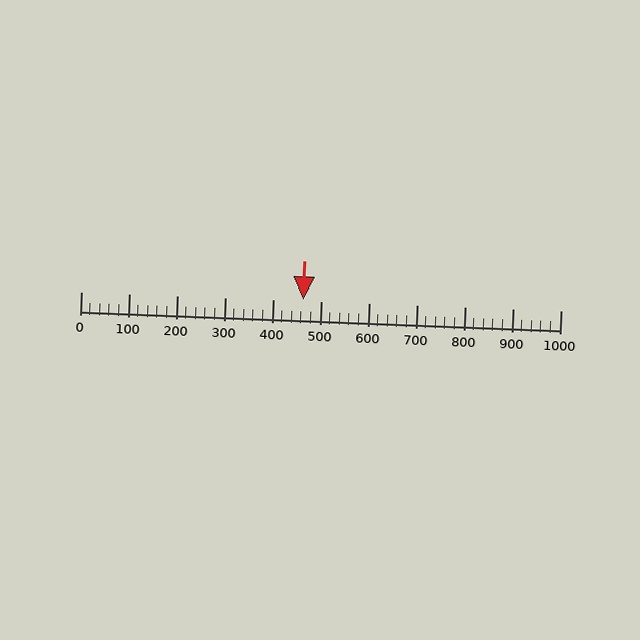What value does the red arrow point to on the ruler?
The red arrow points to approximately 464.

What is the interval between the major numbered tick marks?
The major tick marks are spaced 100 units apart.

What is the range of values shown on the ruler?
The ruler shows values from 0 to 1000.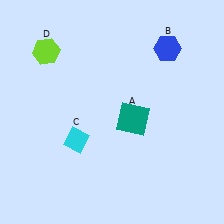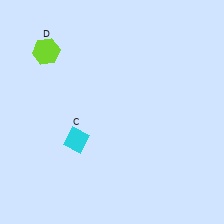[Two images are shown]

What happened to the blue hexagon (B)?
The blue hexagon (B) was removed in Image 2. It was in the top-right area of Image 1.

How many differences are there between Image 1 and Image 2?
There are 2 differences between the two images.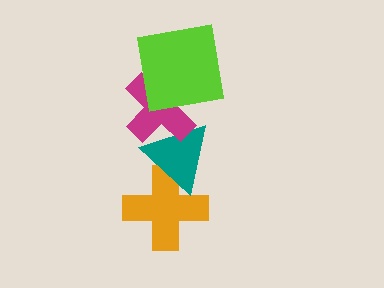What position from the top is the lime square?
The lime square is 1st from the top.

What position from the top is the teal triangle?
The teal triangle is 3rd from the top.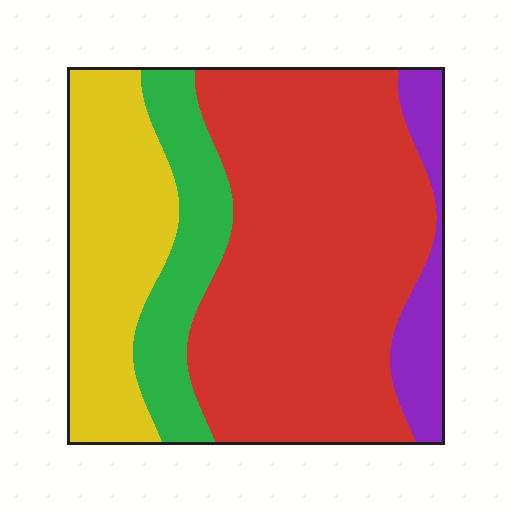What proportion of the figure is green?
Green takes up about one eighth (1/8) of the figure.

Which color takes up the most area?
Red, at roughly 55%.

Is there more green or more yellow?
Yellow.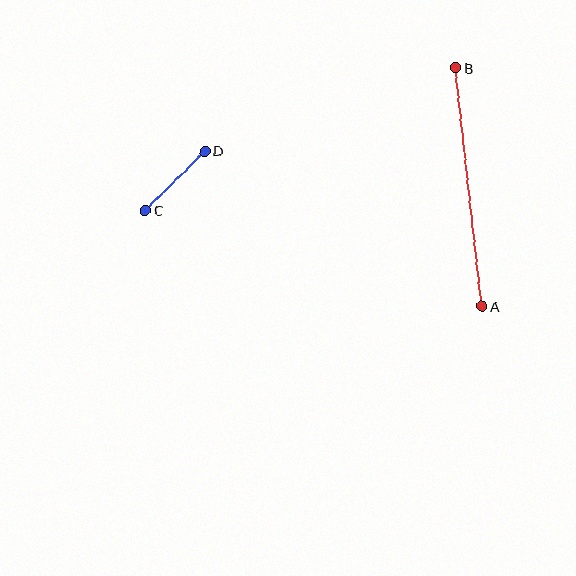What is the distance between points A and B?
The distance is approximately 240 pixels.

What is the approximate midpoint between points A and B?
The midpoint is at approximately (469, 187) pixels.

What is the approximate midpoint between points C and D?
The midpoint is at approximately (175, 181) pixels.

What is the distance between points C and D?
The distance is approximately 84 pixels.